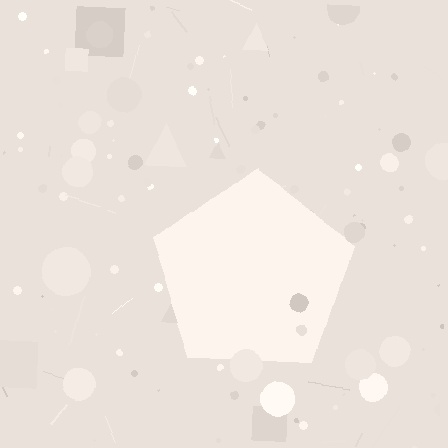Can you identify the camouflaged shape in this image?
The camouflaged shape is a pentagon.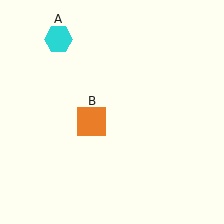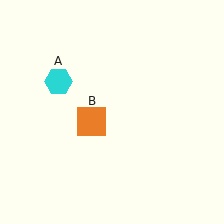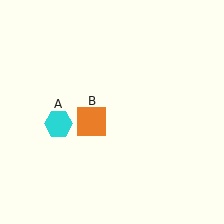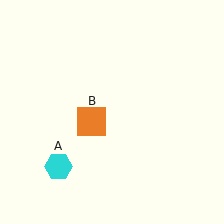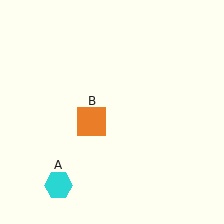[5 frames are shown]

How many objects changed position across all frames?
1 object changed position: cyan hexagon (object A).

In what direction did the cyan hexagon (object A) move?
The cyan hexagon (object A) moved down.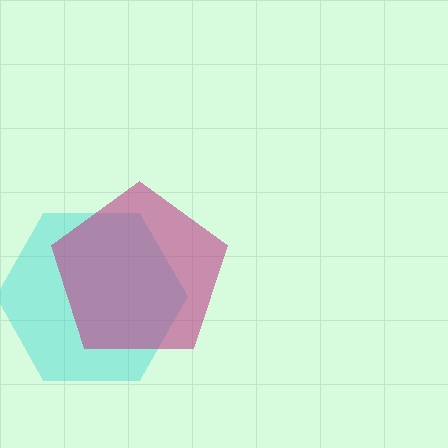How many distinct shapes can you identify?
There are 2 distinct shapes: a cyan hexagon, a magenta pentagon.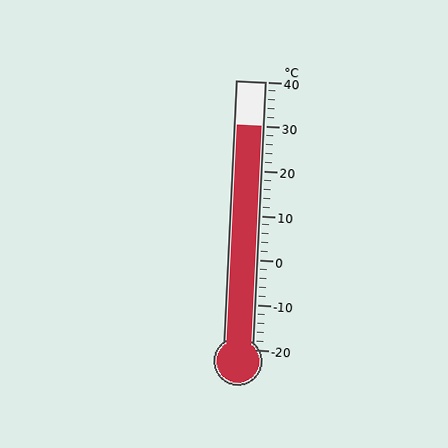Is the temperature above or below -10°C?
The temperature is above -10°C.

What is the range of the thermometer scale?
The thermometer scale ranges from -20°C to 40°C.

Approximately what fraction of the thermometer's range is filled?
The thermometer is filled to approximately 85% of its range.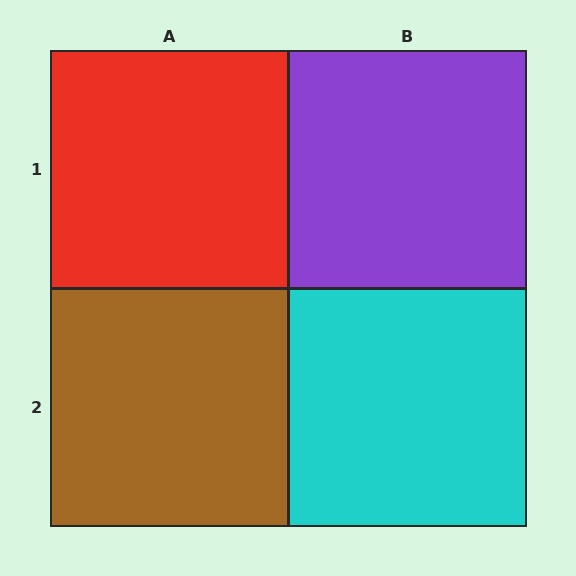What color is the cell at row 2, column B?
Cyan.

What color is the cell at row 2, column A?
Brown.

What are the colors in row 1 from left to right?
Red, purple.